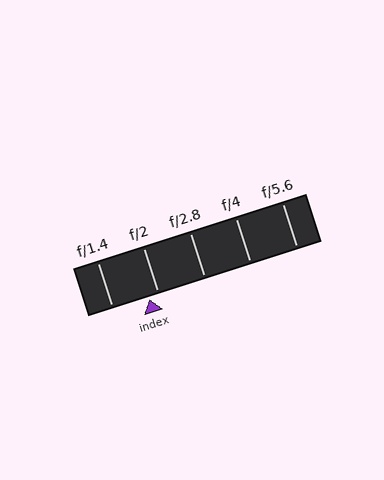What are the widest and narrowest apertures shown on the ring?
The widest aperture shown is f/1.4 and the narrowest is f/5.6.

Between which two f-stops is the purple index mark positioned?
The index mark is between f/1.4 and f/2.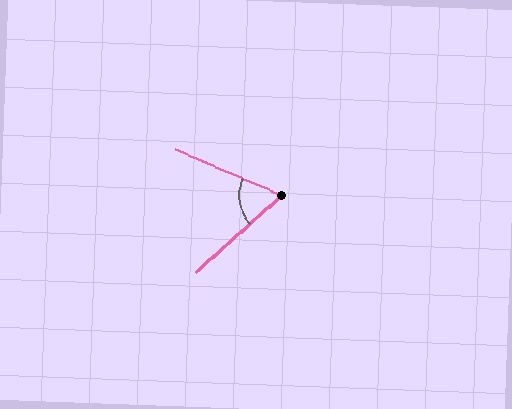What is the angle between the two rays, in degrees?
Approximately 65 degrees.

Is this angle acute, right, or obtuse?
It is acute.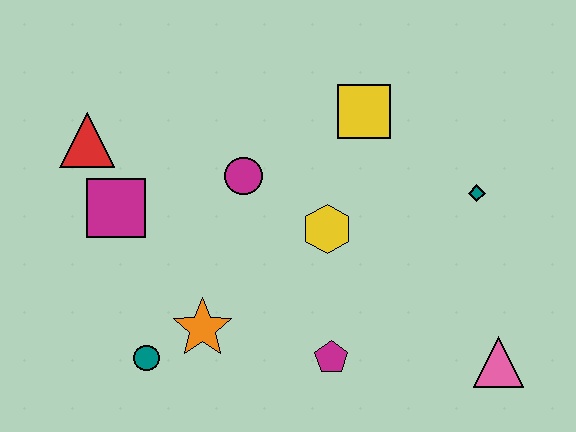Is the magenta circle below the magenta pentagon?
No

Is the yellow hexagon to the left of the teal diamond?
Yes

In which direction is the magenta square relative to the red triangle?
The magenta square is below the red triangle.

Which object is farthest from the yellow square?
The teal circle is farthest from the yellow square.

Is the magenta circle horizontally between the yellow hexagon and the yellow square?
No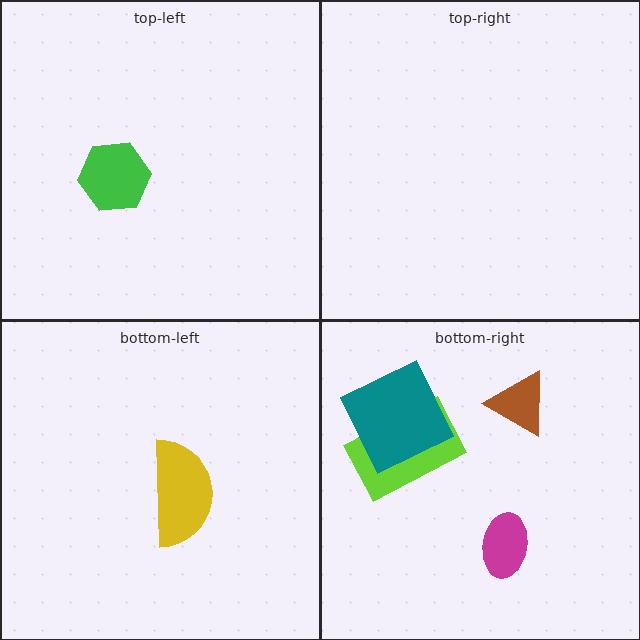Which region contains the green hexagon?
The top-left region.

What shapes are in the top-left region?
The green hexagon.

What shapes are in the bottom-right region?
The lime rectangle, the teal square, the magenta ellipse, the brown triangle.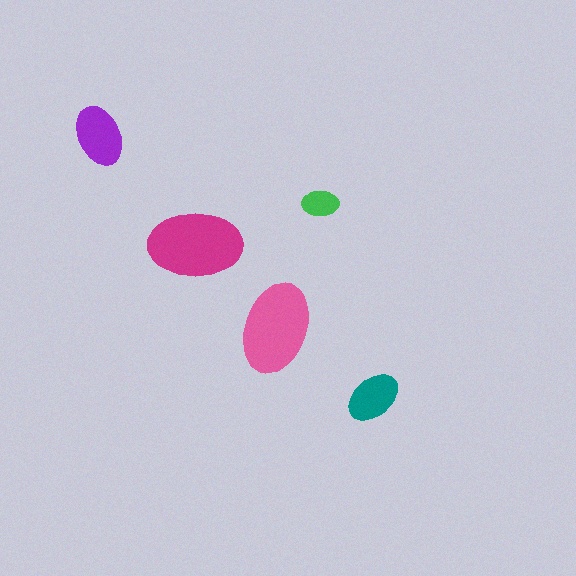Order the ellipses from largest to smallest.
the magenta one, the pink one, the purple one, the teal one, the green one.